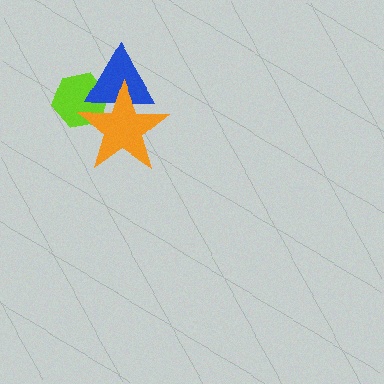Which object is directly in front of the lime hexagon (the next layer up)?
The blue triangle is directly in front of the lime hexagon.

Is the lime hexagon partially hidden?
Yes, it is partially covered by another shape.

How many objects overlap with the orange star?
2 objects overlap with the orange star.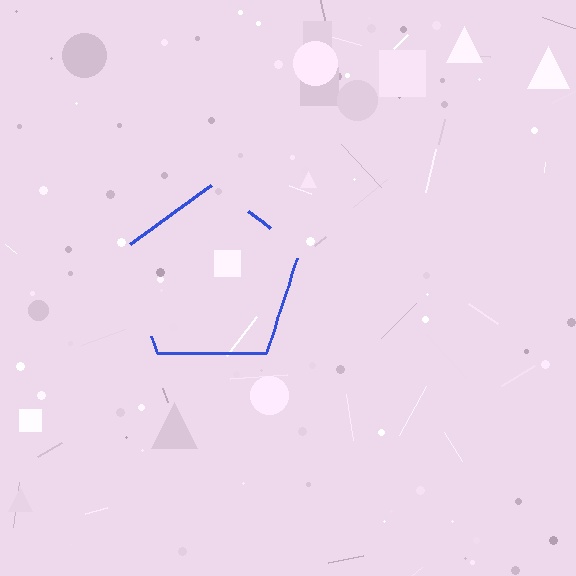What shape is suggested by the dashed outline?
The dashed outline suggests a pentagon.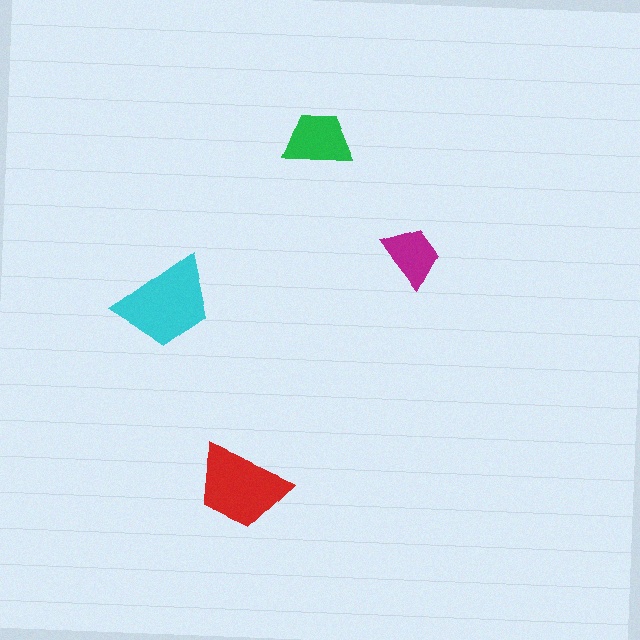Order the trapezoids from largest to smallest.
the cyan one, the red one, the green one, the magenta one.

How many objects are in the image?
There are 4 objects in the image.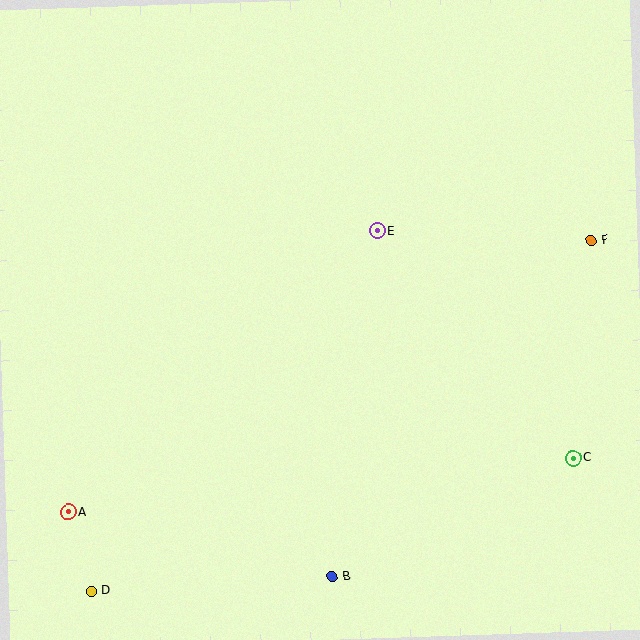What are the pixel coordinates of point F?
Point F is at (591, 240).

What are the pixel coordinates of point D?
Point D is at (91, 591).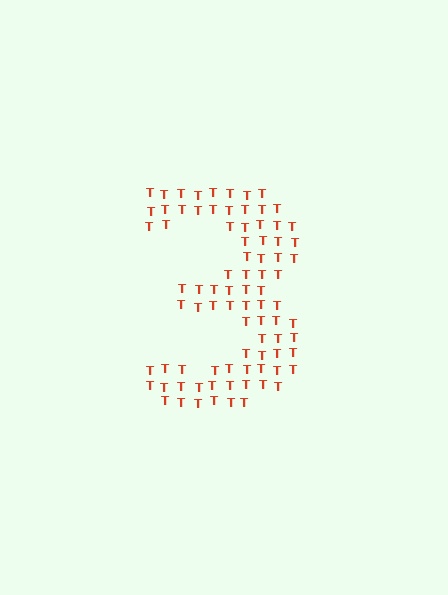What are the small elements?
The small elements are letter T's.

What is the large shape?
The large shape is the digit 3.